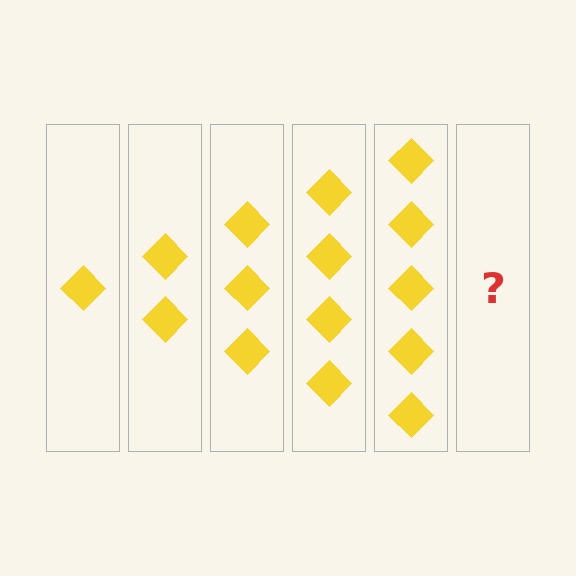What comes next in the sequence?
The next element should be 6 diamonds.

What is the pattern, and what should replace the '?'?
The pattern is that each step adds one more diamond. The '?' should be 6 diamonds.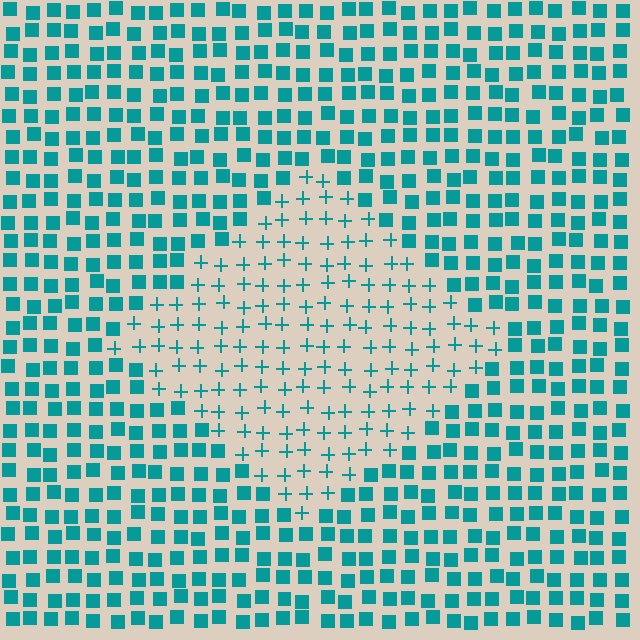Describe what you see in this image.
The image is filled with small teal elements arranged in a uniform grid. A diamond-shaped region contains plus signs, while the surrounding area contains squares. The boundary is defined purely by the change in element shape.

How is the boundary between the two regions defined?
The boundary is defined by a change in element shape: plus signs inside vs. squares outside. All elements share the same color and spacing.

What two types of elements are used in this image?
The image uses plus signs inside the diamond region and squares outside it.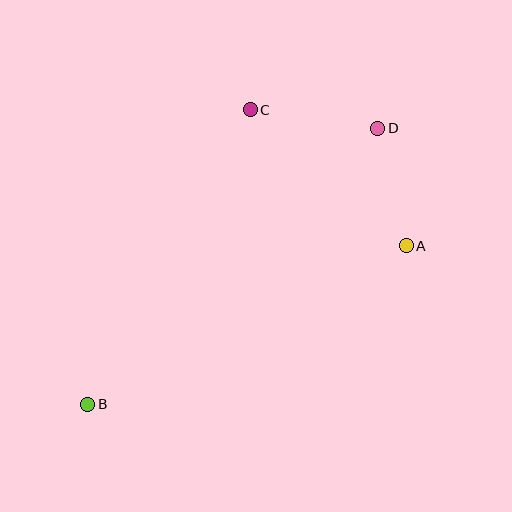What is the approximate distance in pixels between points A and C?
The distance between A and C is approximately 207 pixels.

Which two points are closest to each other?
Points A and D are closest to each other.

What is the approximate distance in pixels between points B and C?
The distance between B and C is approximately 337 pixels.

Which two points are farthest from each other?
Points B and D are farthest from each other.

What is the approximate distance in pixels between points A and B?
The distance between A and B is approximately 356 pixels.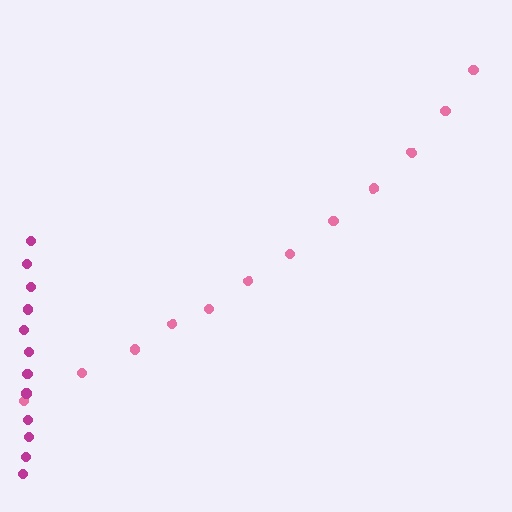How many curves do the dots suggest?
There are 2 distinct paths.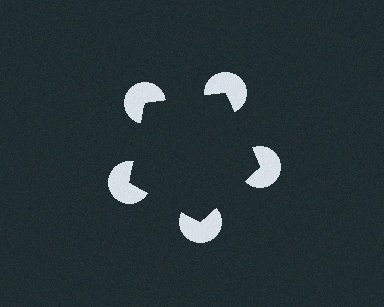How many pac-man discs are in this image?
There are 5 — one at each vertex of the illusory pentagon.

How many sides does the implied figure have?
5 sides.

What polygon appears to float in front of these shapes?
An illusory pentagon — its edges are inferred from the aligned wedge cuts in the pac-man discs, not physically drawn.